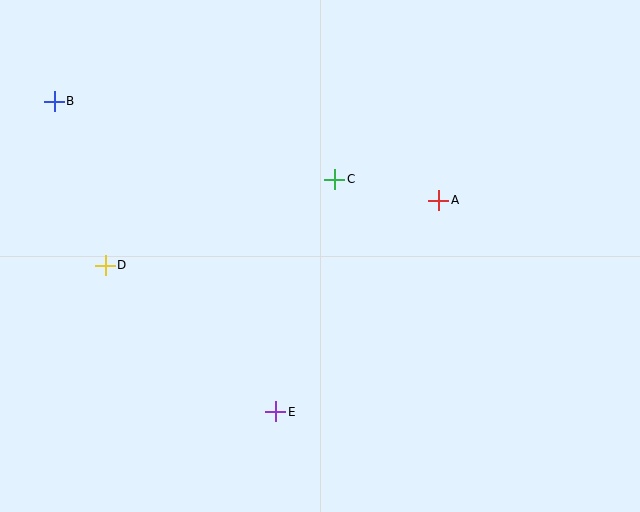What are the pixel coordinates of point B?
Point B is at (54, 101).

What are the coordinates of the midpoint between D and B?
The midpoint between D and B is at (80, 183).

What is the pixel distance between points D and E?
The distance between D and E is 225 pixels.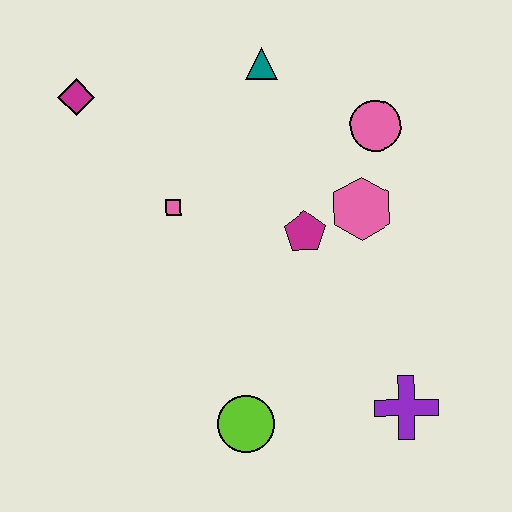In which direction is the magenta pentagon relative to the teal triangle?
The magenta pentagon is below the teal triangle.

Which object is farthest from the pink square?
The purple cross is farthest from the pink square.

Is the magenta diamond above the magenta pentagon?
Yes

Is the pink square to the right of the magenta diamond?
Yes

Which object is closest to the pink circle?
The pink hexagon is closest to the pink circle.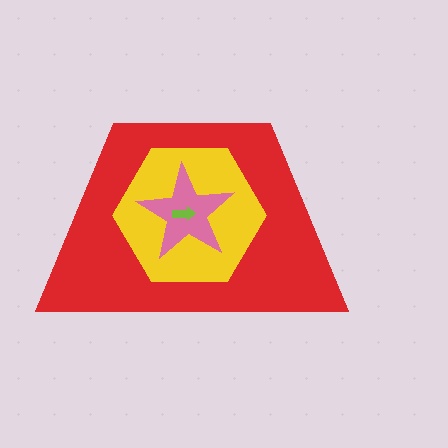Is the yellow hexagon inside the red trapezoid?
Yes.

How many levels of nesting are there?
4.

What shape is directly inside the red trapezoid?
The yellow hexagon.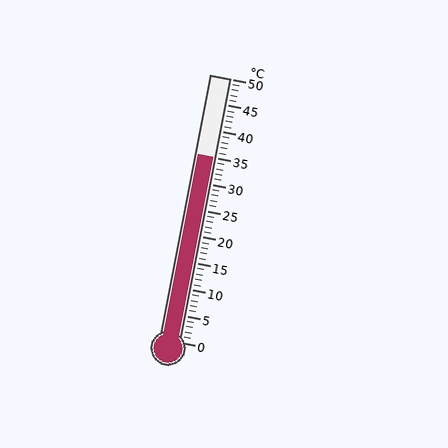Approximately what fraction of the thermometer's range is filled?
The thermometer is filled to approximately 70% of its range.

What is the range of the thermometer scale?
The thermometer scale ranges from 0°C to 50°C.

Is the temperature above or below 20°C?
The temperature is above 20°C.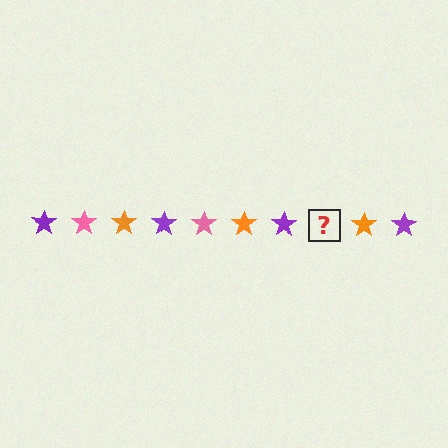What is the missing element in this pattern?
The missing element is a pink star.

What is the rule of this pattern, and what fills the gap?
The rule is that the pattern cycles through purple, pink, orange stars. The gap should be filled with a pink star.